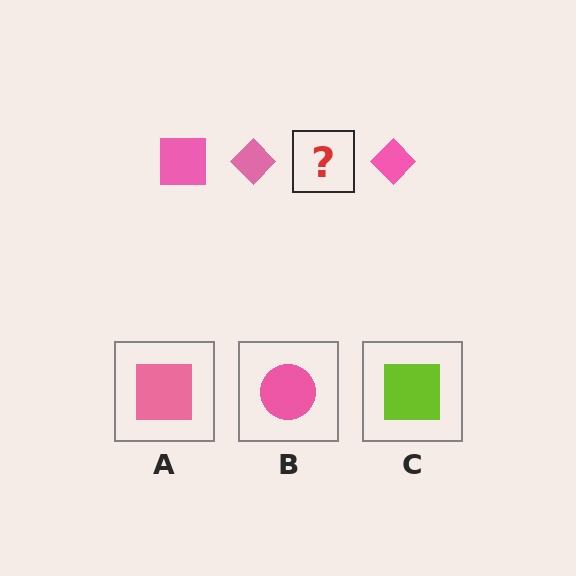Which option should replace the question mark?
Option A.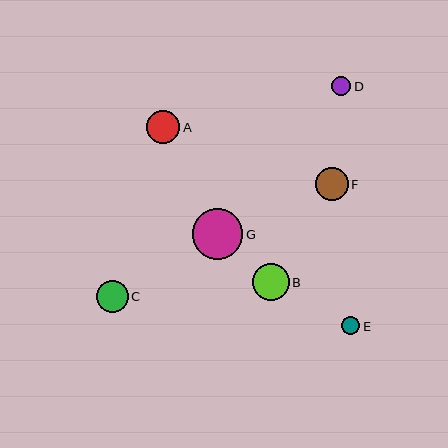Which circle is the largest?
Circle G is the largest with a size of approximately 50 pixels.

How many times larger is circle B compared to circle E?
Circle B is approximately 2.0 times the size of circle E.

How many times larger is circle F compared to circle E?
Circle F is approximately 1.8 times the size of circle E.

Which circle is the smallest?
Circle E is the smallest with a size of approximately 18 pixels.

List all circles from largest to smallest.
From largest to smallest: G, B, A, F, C, D, E.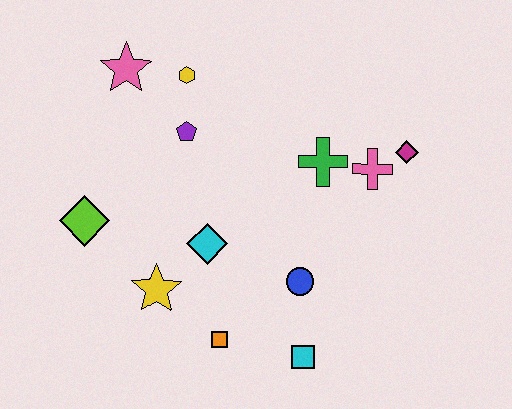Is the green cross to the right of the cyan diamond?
Yes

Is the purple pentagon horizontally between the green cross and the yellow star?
Yes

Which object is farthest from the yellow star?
The magenta diamond is farthest from the yellow star.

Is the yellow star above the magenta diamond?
No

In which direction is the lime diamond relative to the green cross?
The lime diamond is to the left of the green cross.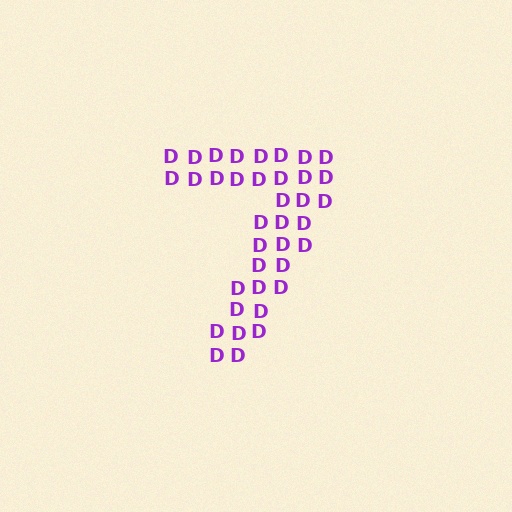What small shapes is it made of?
It is made of small letter D's.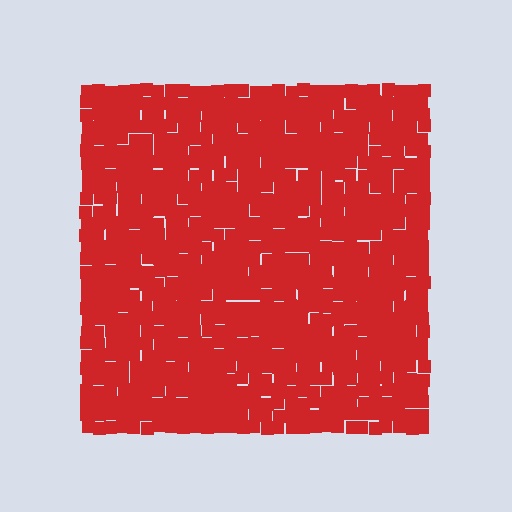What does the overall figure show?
The overall figure shows a square.